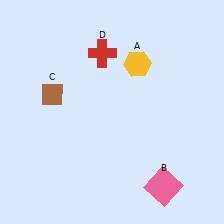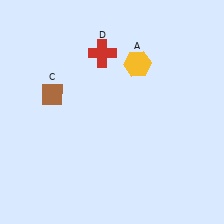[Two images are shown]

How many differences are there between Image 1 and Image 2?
There is 1 difference between the two images.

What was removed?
The pink square (B) was removed in Image 2.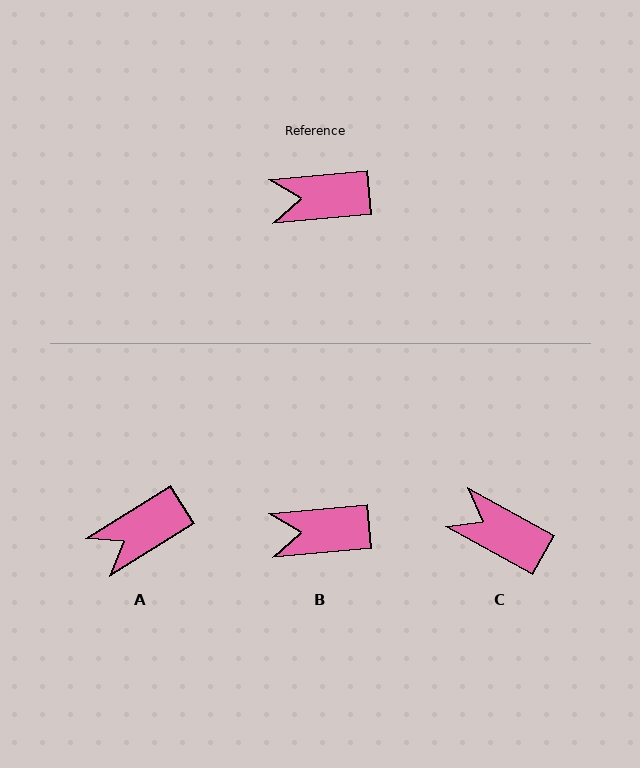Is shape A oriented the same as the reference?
No, it is off by about 26 degrees.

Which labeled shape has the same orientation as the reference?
B.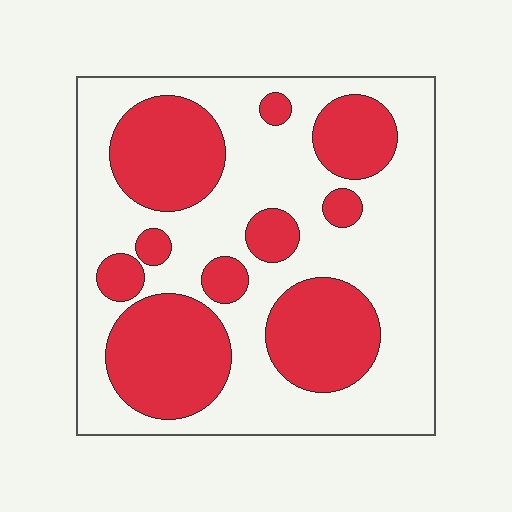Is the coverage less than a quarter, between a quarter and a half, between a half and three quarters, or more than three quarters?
Between a quarter and a half.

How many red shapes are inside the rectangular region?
10.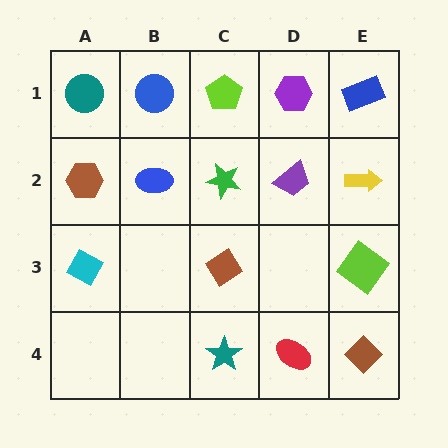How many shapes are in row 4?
3 shapes.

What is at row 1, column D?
A purple hexagon.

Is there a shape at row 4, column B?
No, that cell is empty.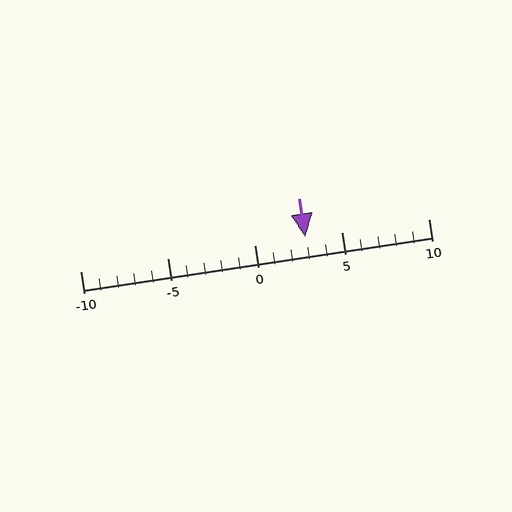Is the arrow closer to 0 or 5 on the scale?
The arrow is closer to 5.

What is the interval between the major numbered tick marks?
The major tick marks are spaced 5 units apart.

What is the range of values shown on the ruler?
The ruler shows values from -10 to 10.